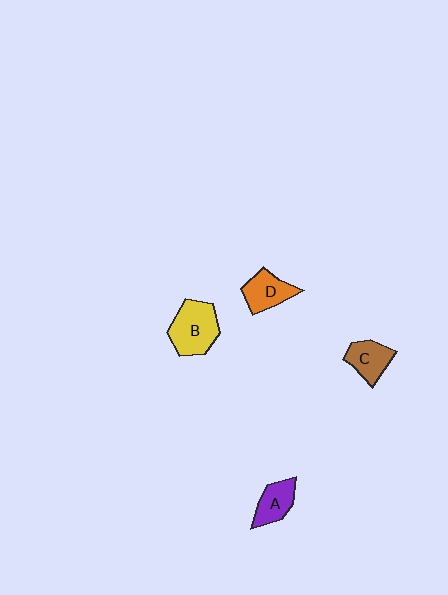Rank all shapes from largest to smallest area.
From largest to smallest: B (yellow), D (orange), C (brown), A (purple).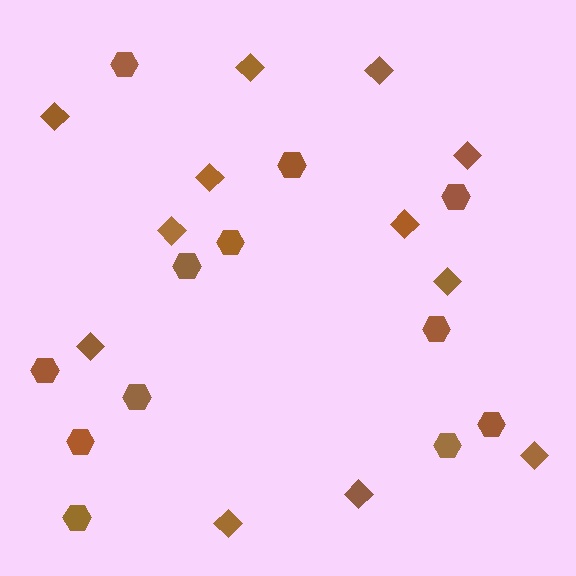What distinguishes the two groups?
There are 2 groups: one group of diamonds (12) and one group of hexagons (12).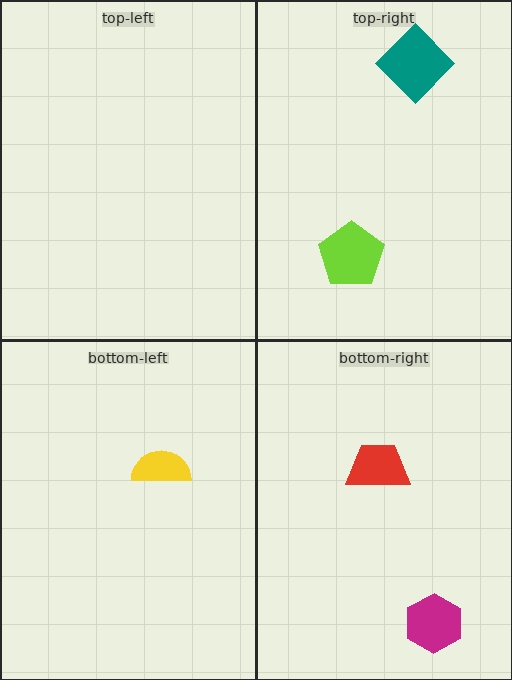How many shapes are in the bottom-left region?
1.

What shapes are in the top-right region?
The lime pentagon, the teal diamond.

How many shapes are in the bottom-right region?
2.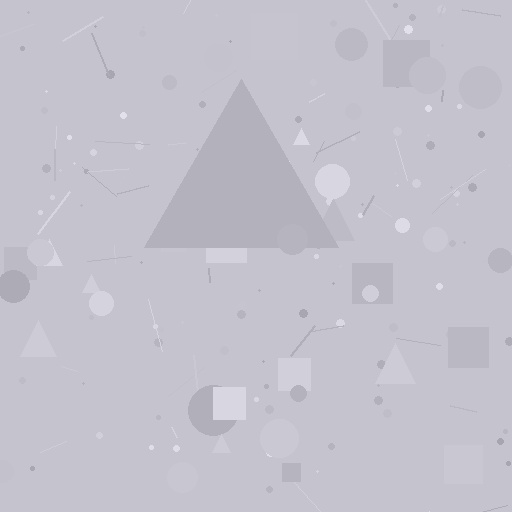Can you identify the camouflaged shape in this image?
The camouflaged shape is a triangle.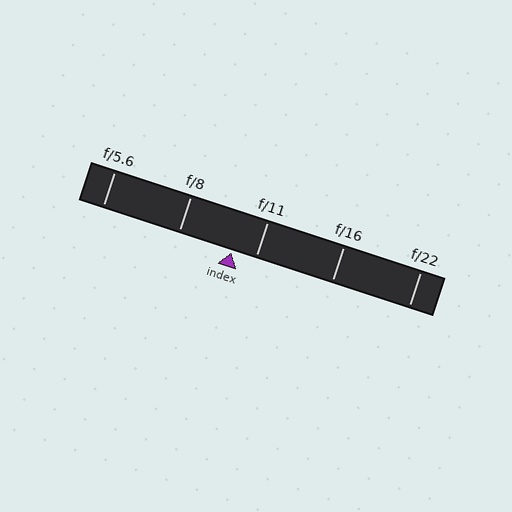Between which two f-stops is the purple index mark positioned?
The index mark is between f/8 and f/11.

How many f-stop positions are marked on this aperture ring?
There are 5 f-stop positions marked.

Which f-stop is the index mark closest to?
The index mark is closest to f/11.